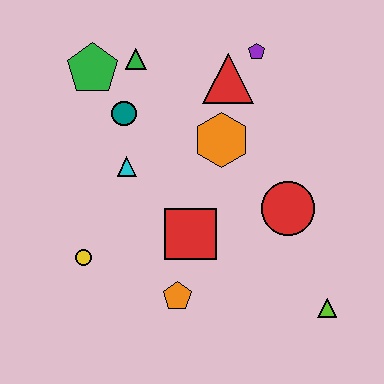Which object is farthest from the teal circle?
The lime triangle is farthest from the teal circle.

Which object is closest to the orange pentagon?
The red square is closest to the orange pentagon.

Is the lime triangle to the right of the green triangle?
Yes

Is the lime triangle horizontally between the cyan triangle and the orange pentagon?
No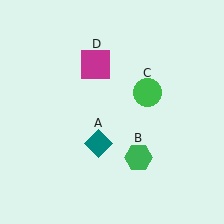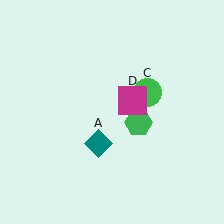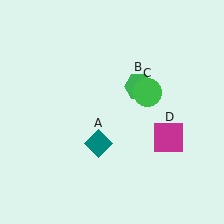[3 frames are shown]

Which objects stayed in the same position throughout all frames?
Teal diamond (object A) and green circle (object C) remained stationary.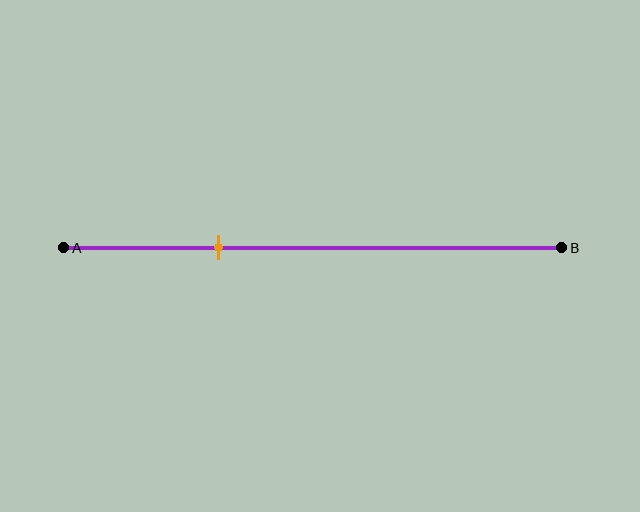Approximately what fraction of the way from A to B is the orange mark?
The orange mark is approximately 30% of the way from A to B.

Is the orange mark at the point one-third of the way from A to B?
Yes, the mark is approximately at the one-third point.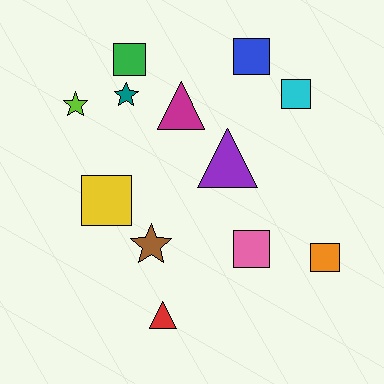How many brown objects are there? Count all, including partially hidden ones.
There is 1 brown object.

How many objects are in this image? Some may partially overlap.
There are 12 objects.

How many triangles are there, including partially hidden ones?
There are 3 triangles.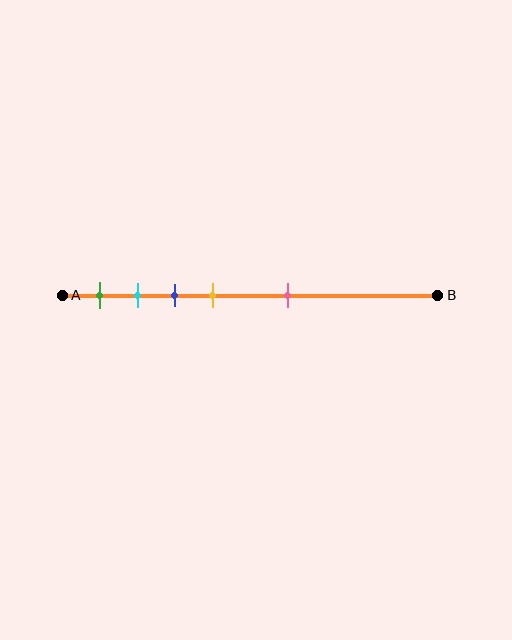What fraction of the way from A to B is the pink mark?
The pink mark is approximately 60% (0.6) of the way from A to B.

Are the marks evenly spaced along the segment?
No, the marks are not evenly spaced.